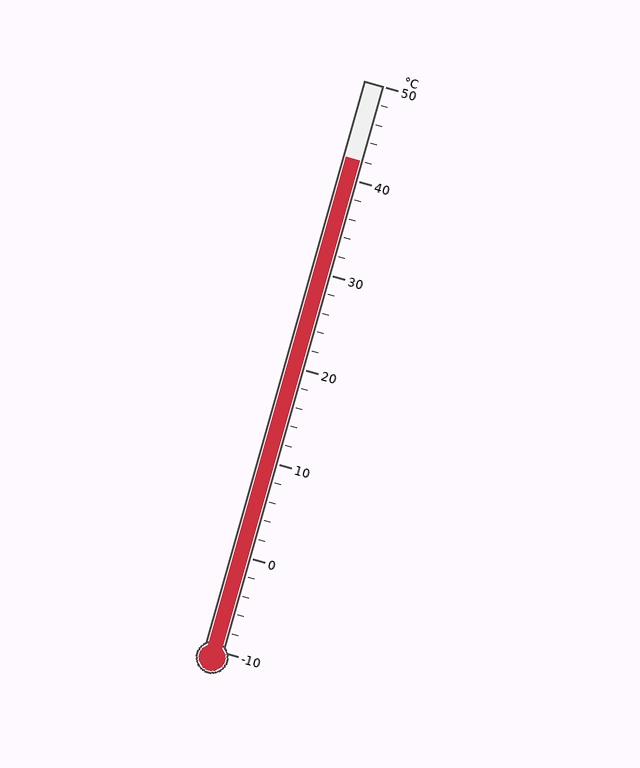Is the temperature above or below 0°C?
The temperature is above 0°C.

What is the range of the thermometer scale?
The thermometer scale ranges from -10°C to 50°C.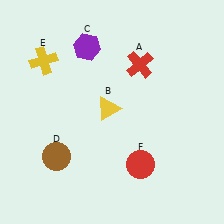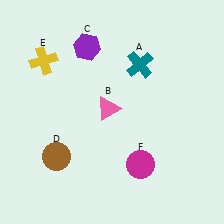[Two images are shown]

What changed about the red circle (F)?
In Image 1, F is red. In Image 2, it changed to magenta.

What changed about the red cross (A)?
In Image 1, A is red. In Image 2, it changed to teal.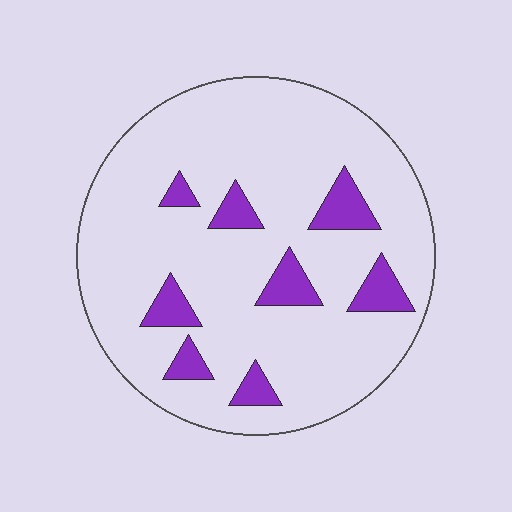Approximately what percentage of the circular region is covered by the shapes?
Approximately 15%.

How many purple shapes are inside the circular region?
8.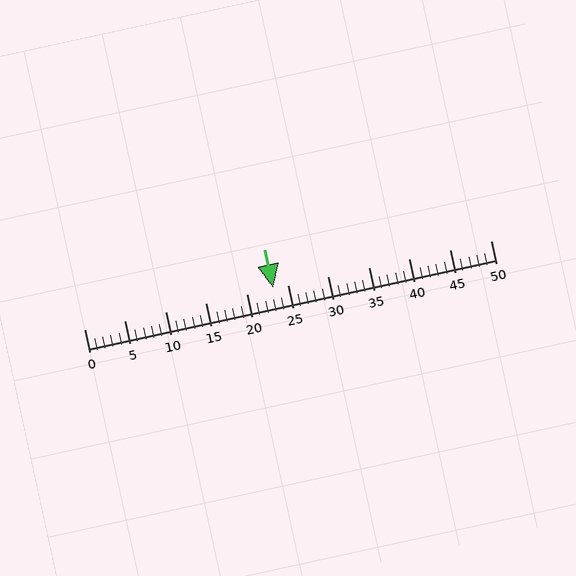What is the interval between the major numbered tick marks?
The major tick marks are spaced 5 units apart.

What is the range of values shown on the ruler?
The ruler shows values from 0 to 50.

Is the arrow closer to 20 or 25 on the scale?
The arrow is closer to 25.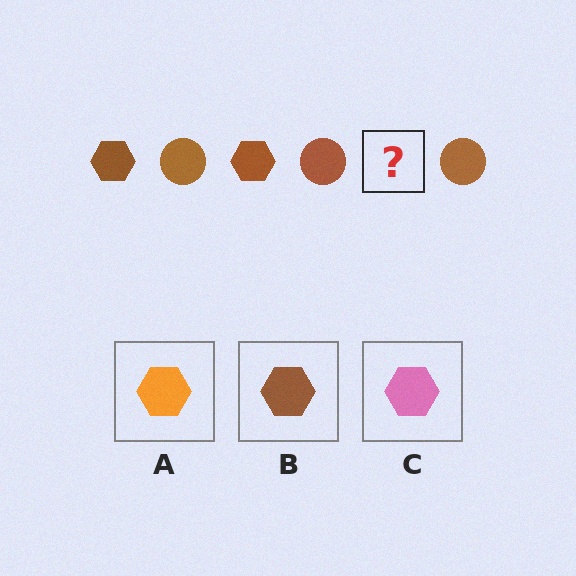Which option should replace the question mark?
Option B.